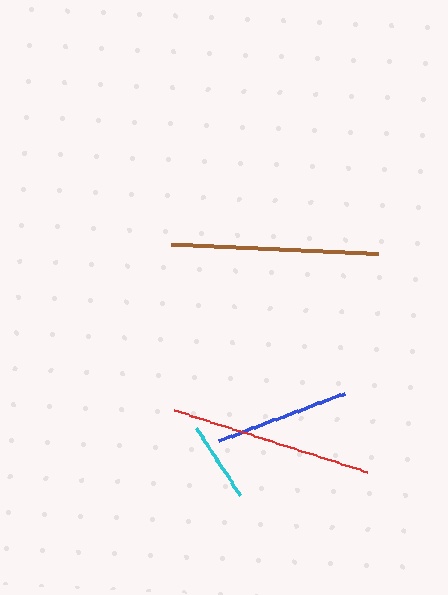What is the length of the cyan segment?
The cyan segment is approximately 80 pixels long.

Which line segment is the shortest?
The cyan line is the shortest at approximately 80 pixels.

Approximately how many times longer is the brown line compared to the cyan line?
The brown line is approximately 2.6 times the length of the cyan line.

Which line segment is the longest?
The brown line is the longest at approximately 207 pixels.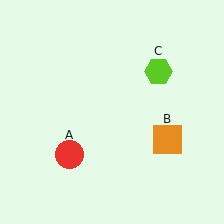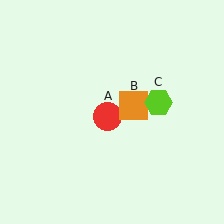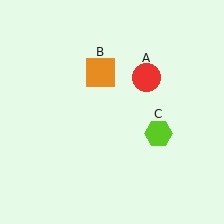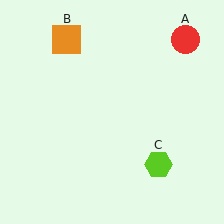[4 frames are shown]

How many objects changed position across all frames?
3 objects changed position: red circle (object A), orange square (object B), lime hexagon (object C).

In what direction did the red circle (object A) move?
The red circle (object A) moved up and to the right.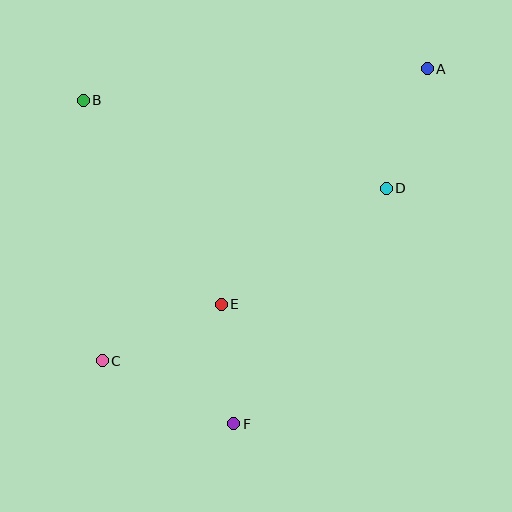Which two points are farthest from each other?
Points A and C are farthest from each other.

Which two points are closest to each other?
Points E and F are closest to each other.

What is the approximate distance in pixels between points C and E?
The distance between C and E is approximately 132 pixels.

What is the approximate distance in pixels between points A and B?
The distance between A and B is approximately 346 pixels.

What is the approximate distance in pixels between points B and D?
The distance between B and D is approximately 316 pixels.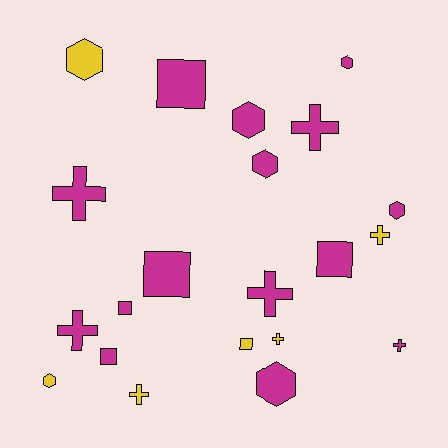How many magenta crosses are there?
There are 5 magenta crosses.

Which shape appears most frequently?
Cross, with 8 objects.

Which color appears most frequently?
Magenta, with 15 objects.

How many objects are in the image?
There are 21 objects.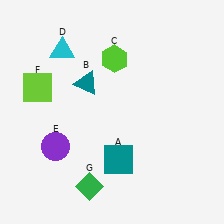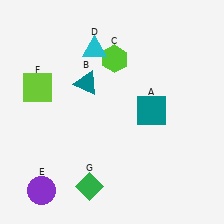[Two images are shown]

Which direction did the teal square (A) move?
The teal square (A) moved up.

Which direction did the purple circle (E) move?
The purple circle (E) moved down.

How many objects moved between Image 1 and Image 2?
3 objects moved between the two images.